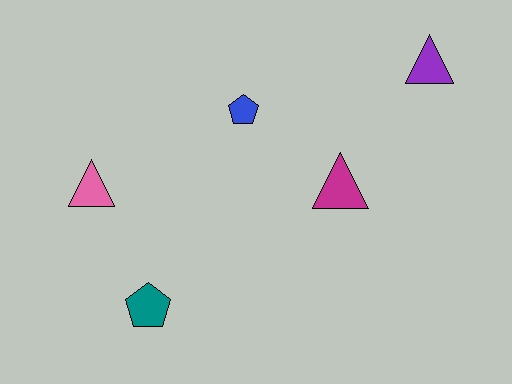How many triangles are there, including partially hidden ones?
There are 3 triangles.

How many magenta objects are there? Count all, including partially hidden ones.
There is 1 magenta object.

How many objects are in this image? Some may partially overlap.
There are 5 objects.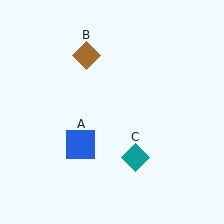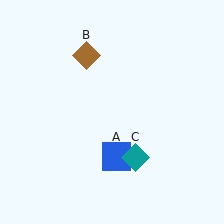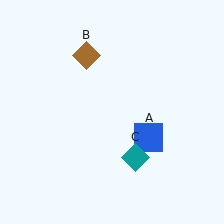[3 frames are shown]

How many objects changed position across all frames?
1 object changed position: blue square (object A).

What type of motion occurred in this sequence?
The blue square (object A) rotated counterclockwise around the center of the scene.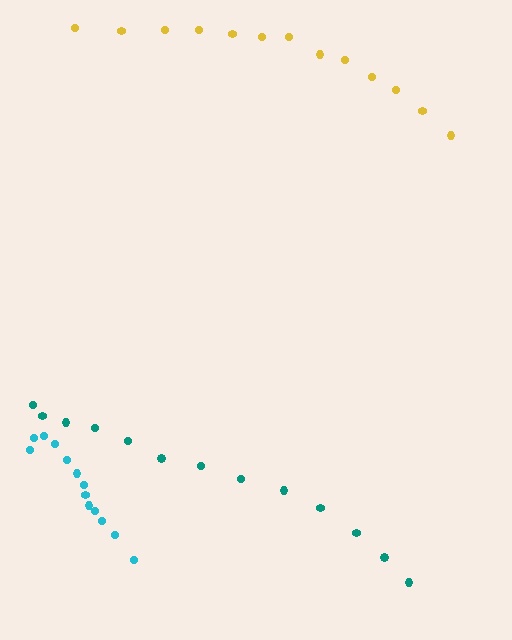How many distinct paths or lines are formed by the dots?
There are 3 distinct paths.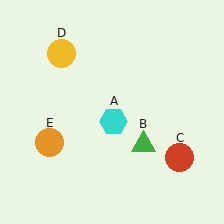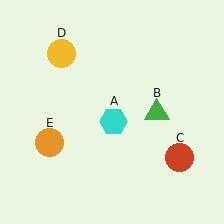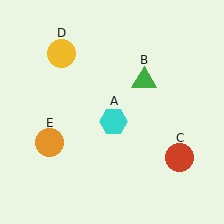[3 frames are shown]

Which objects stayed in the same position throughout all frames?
Cyan hexagon (object A) and red circle (object C) and yellow circle (object D) and orange circle (object E) remained stationary.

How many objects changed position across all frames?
1 object changed position: green triangle (object B).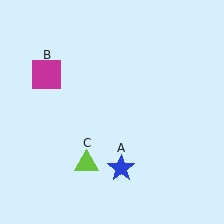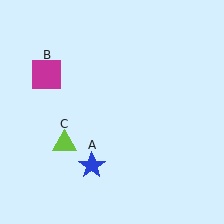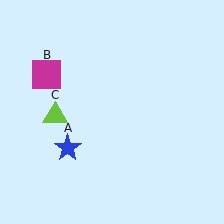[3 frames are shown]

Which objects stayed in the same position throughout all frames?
Magenta square (object B) remained stationary.